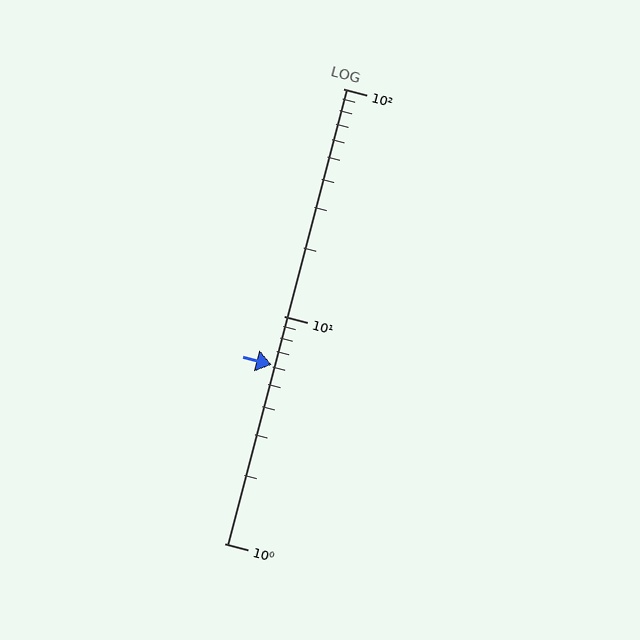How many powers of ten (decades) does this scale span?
The scale spans 2 decades, from 1 to 100.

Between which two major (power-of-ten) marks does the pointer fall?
The pointer is between 1 and 10.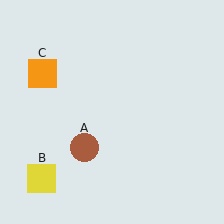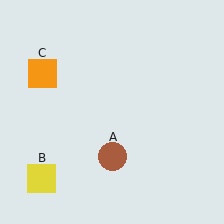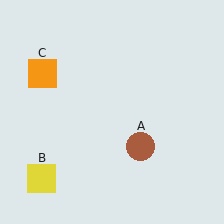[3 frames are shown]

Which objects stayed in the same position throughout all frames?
Yellow square (object B) and orange square (object C) remained stationary.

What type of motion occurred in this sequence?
The brown circle (object A) rotated counterclockwise around the center of the scene.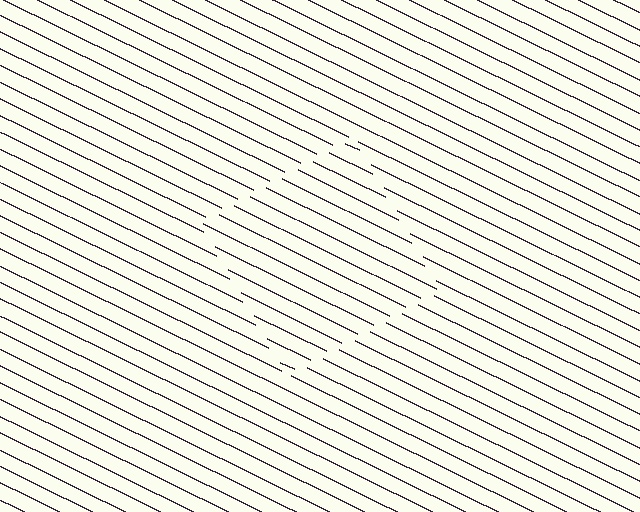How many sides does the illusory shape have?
4 sides — the line-ends trace a square.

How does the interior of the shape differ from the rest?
The interior of the shape contains the same grating, shifted by half a period — the contour is defined by the phase discontinuity where line-ends from the inner and outer gratings abut.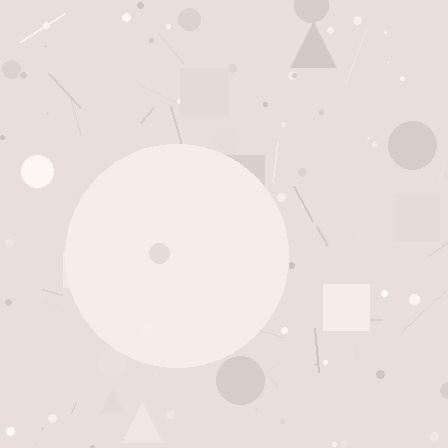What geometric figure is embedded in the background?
A circle is embedded in the background.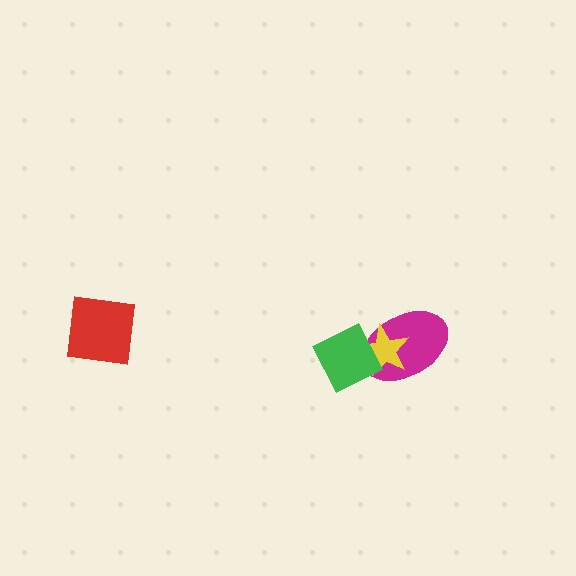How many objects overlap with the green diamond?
2 objects overlap with the green diamond.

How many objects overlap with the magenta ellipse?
2 objects overlap with the magenta ellipse.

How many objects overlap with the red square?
0 objects overlap with the red square.